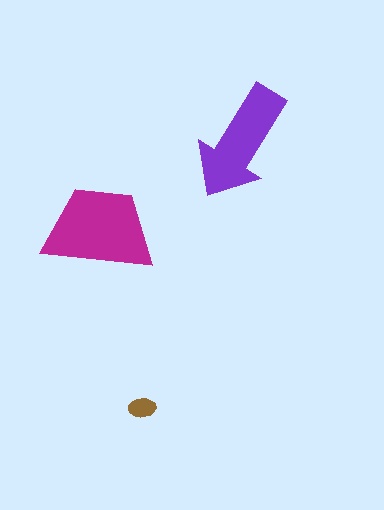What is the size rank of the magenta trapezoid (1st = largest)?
1st.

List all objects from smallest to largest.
The brown ellipse, the purple arrow, the magenta trapezoid.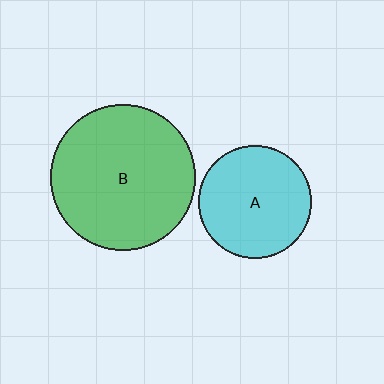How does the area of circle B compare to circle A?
Approximately 1.7 times.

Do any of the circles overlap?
No, none of the circles overlap.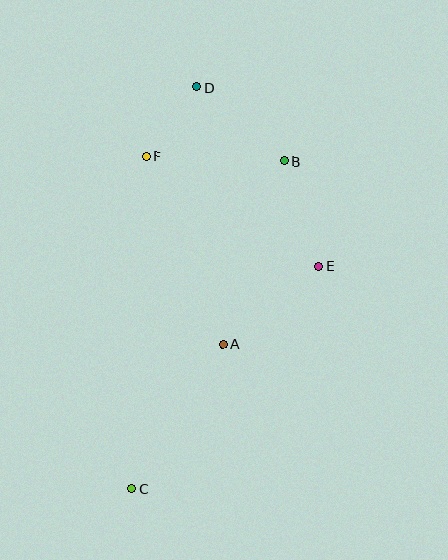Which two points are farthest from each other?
Points C and D are farthest from each other.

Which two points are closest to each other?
Points D and F are closest to each other.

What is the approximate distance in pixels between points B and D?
The distance between B and D is approximately 114 pixels.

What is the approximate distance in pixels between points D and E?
The distance between D and E is approximately 217 pixels.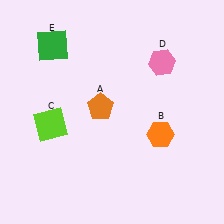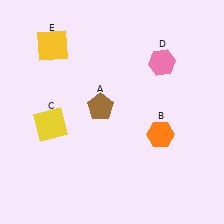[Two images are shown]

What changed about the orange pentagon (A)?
In Image 1, A is orange. In Image 2, it changed to brown.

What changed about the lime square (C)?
In Image 1, C is lime. In Image 2, it changed to yellow.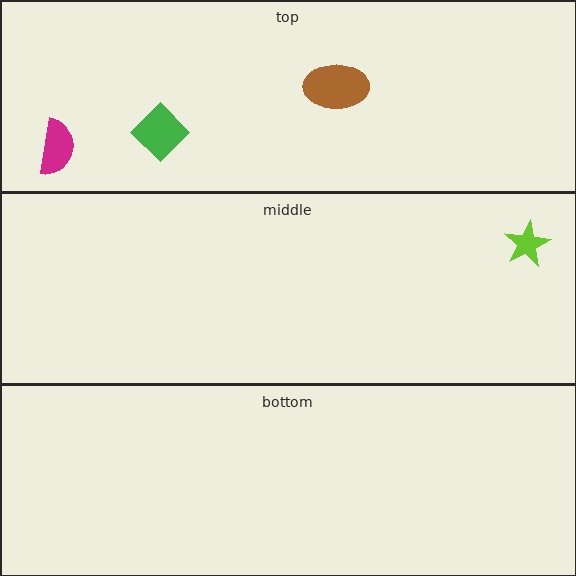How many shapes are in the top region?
3.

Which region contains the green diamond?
The top region.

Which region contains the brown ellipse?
The top region.